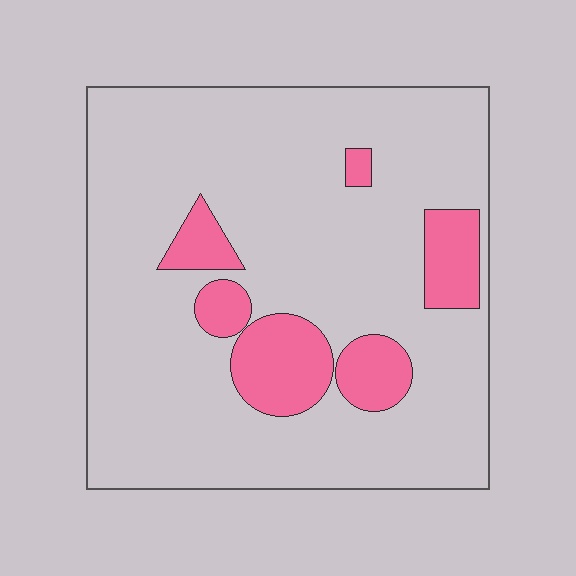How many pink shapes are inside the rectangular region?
6.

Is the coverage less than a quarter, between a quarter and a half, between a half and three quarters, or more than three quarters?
Less than a quarter.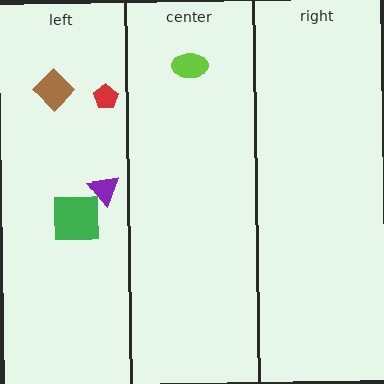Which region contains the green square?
The left region.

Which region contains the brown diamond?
The left region.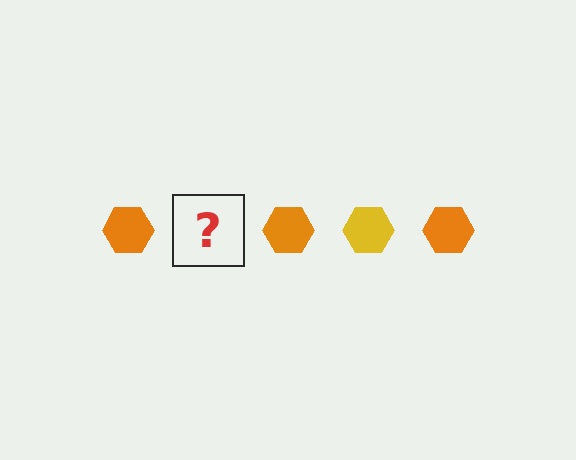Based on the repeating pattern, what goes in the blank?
The blank should be a yellow hexagon.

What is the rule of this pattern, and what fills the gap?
The rule is that the pattern cycles through orange, yellow hexagons. The gap should be filled with a yellow hexagon.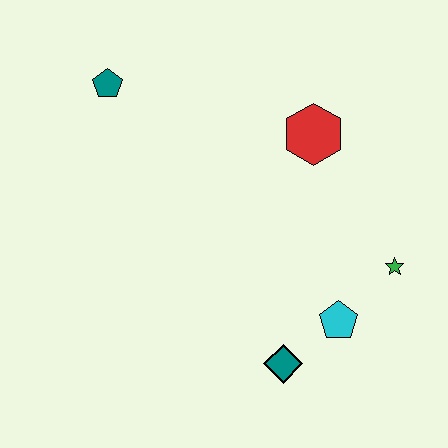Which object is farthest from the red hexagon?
The teal diamond is farthest from the red hexagon.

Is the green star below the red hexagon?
Yes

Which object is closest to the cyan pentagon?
The teal diamond is closest to the cyan pentagon.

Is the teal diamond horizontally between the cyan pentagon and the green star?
No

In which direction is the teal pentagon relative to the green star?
The teal pentagon is to the left of the green star.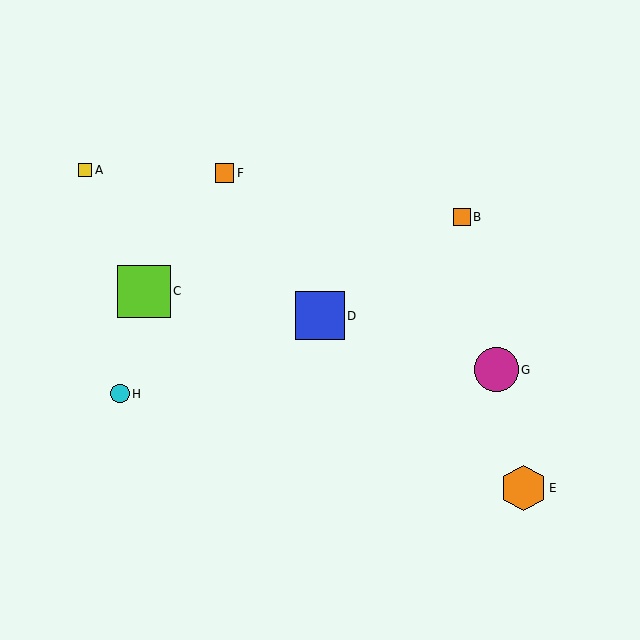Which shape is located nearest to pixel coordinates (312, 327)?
The blue square (labeled D) at (320, 316) is nearest to that location.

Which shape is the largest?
The lime square (labeled C) is the largest.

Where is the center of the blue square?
The center of the blue square is at (320, 316).